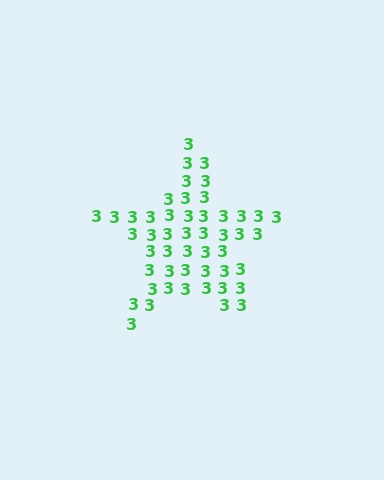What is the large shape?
The large shape is a star.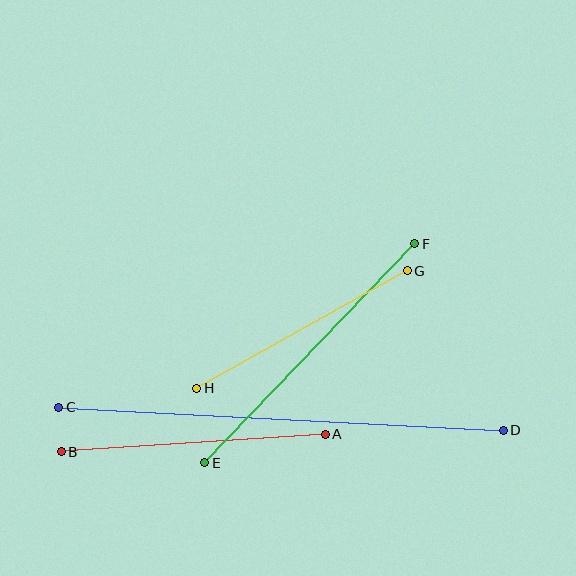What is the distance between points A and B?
The distance is approximately 265 pixels.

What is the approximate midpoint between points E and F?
The midpoint is at approximately (310, 353) pixels.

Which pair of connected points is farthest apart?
Points C and D are farthest apart.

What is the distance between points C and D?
The distance is approximately 445 pixels.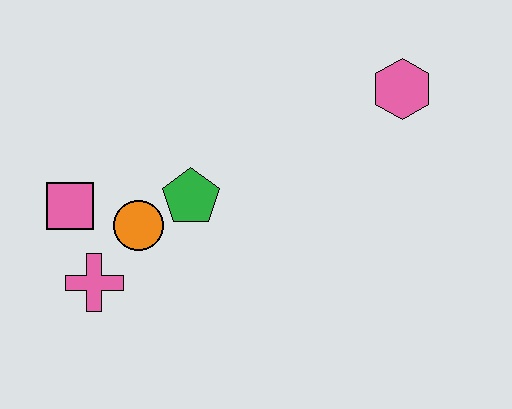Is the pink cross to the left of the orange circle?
Yes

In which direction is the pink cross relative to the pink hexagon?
The pink cross is to the left of the pink hexagon.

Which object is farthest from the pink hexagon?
The pink cross is farthest from the pink hexagon.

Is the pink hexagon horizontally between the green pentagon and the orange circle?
No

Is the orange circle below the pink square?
Yes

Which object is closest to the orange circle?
The green pentagon is closest to the orange circle.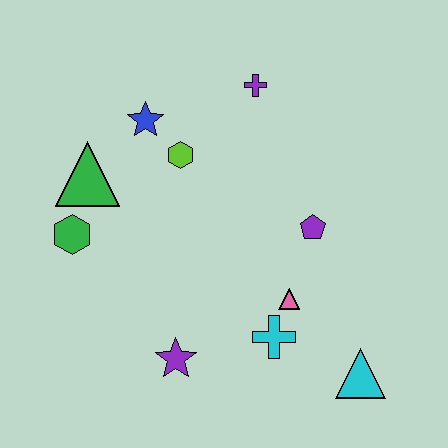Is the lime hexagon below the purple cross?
Yes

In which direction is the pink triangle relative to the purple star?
The pink triangle is to the right of the purple star.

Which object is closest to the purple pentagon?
The pink triangle is closest to the purple pentagon.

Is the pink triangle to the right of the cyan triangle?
No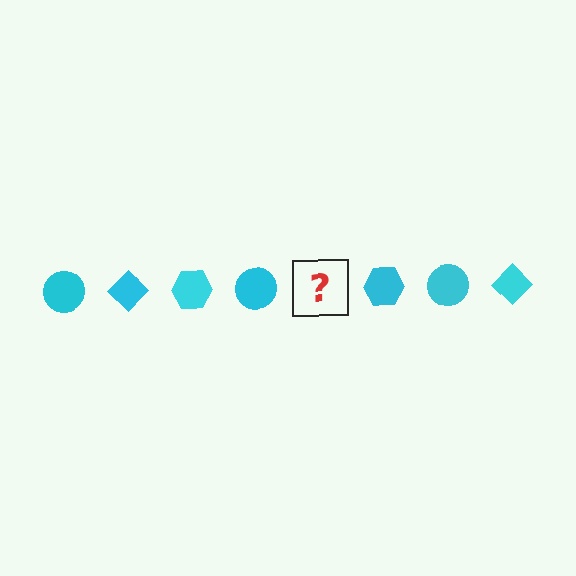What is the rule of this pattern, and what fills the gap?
The rule is that the pattern cycles through circle, diamond, hexagon shapes in cyan. The gap should be filled with a cyan diamond.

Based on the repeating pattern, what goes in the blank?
The blank should be a cyan diamond.